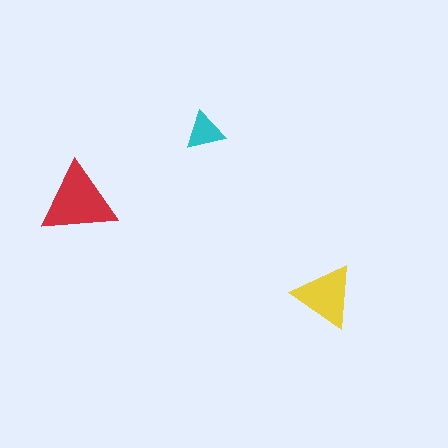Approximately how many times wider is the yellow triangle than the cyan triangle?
About 1.5 times wider.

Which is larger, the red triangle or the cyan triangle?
The red one.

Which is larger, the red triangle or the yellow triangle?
The red one.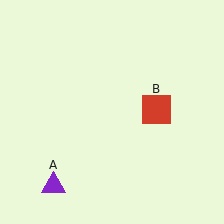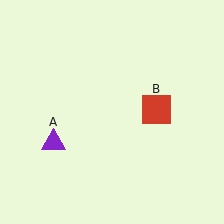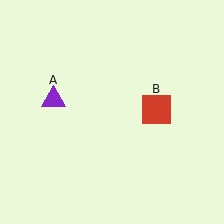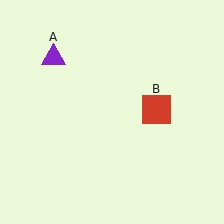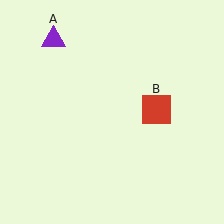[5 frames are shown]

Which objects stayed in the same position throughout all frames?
Red square (object B) remained stationary.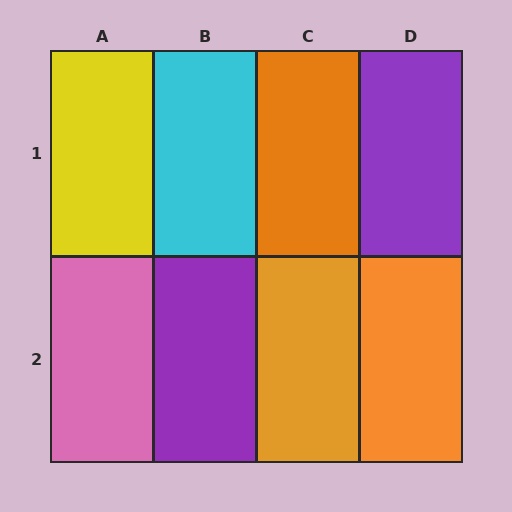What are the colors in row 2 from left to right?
Pink, purple, orange, orange.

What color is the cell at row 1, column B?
Cyan.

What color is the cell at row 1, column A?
Yellow.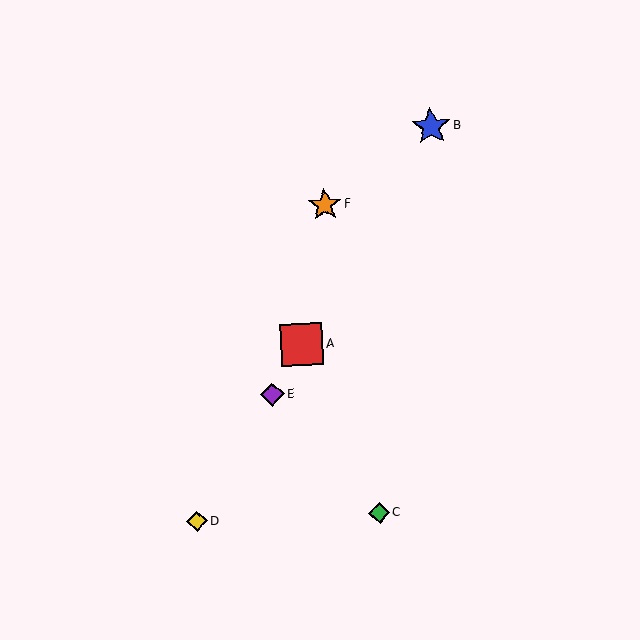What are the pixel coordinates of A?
Object A is at (302, 345).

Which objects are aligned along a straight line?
Objects A, B, D, E are aligned along a straight line.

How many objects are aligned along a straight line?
4 objects (A, B, D, E) are aligned along a straight line.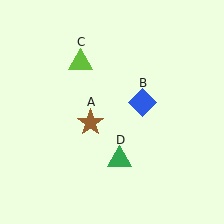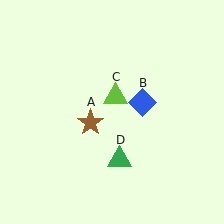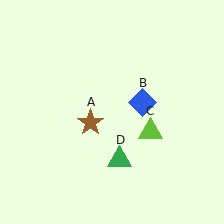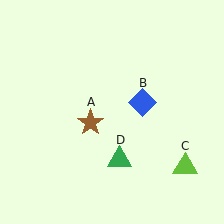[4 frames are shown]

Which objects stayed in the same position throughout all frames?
Brown star (object A) and blue diamond (object B) and green triangle (object D) remained stationary.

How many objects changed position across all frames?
1 object changed position: lime triangle (object C).